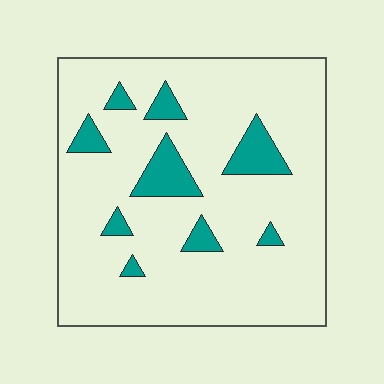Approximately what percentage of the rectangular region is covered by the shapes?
Approximately 15%.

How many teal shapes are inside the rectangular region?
9.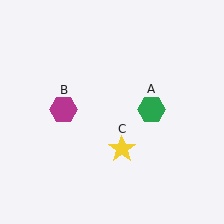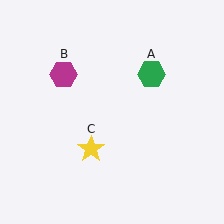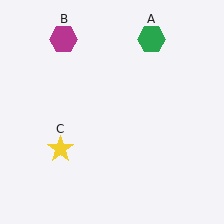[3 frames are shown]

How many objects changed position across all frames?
3 objects changed position: green hexagon (object A), magenta hexagon (object B), yellow star (object C).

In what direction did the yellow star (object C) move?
The yellow star (object C) moved left.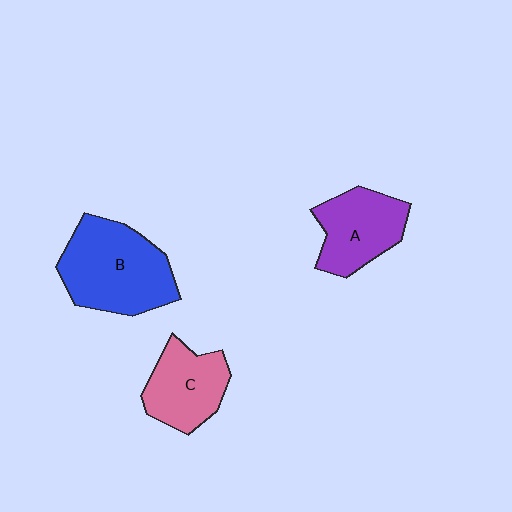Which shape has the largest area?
Shape B (blue).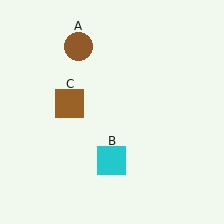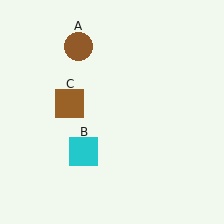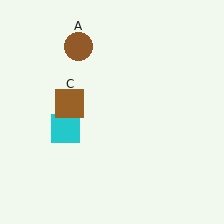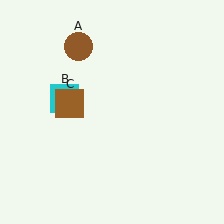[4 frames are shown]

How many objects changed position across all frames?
1 object changed position: cyan square (object B).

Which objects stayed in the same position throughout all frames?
Brown circle (object A) and brown square (object C) remained stationary.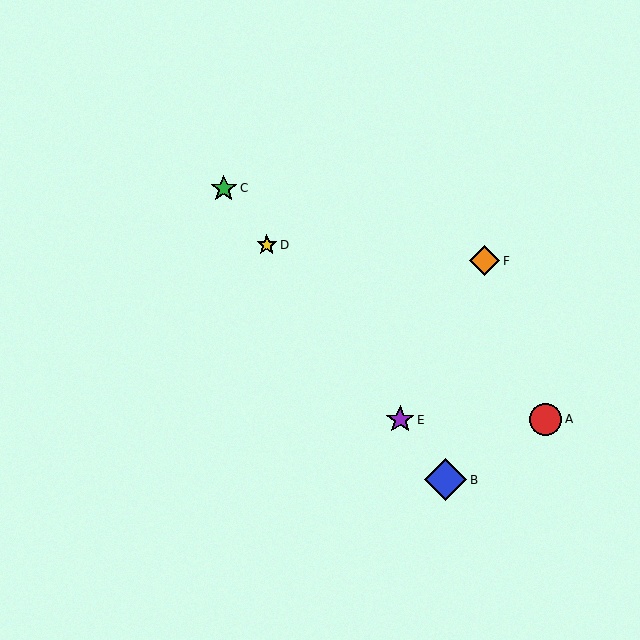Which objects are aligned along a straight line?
Objects B, C, D, E are aligned along a straight line.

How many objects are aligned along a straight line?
4 objects (B, C, D, E) are aligned along a straight line.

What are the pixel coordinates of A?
Object A is at (546, 419).